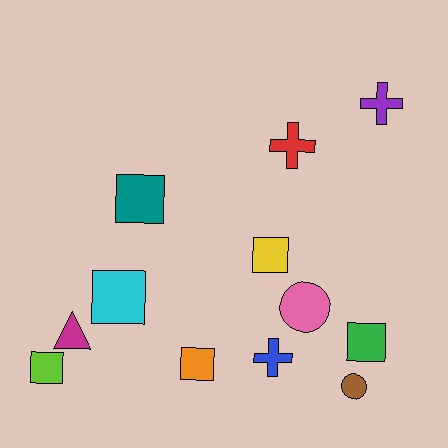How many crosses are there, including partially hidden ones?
There are 3 crosses.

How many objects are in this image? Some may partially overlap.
There are 12 objects.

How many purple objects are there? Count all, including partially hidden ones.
There is 1 purple object.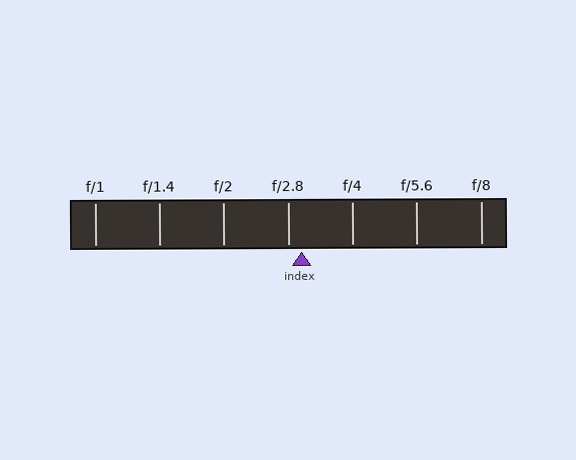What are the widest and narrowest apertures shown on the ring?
The widest aperture shown is f/1 and the narrowest is f/8.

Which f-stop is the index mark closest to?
The index mark is closest to f/2.8.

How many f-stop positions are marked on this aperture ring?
There are 7 f-stop positions marked.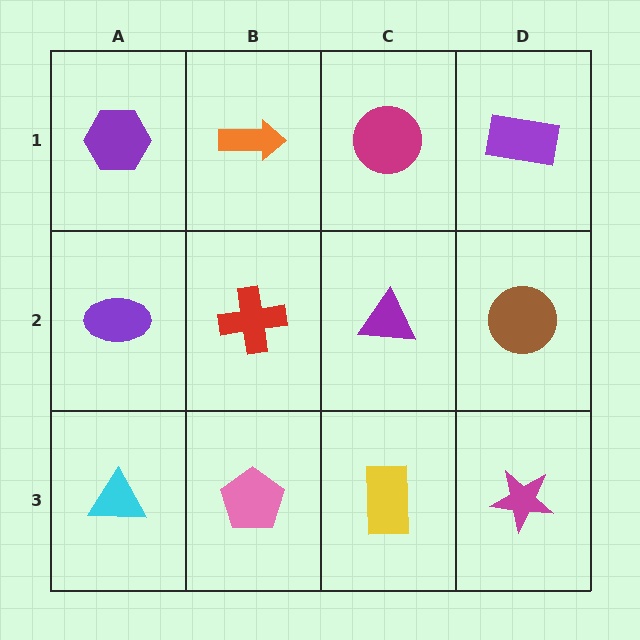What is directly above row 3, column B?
A red cross.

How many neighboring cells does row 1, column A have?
2.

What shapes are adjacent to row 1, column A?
A purple ellipse (row 2, column A), an orange arrow (row 1, column B).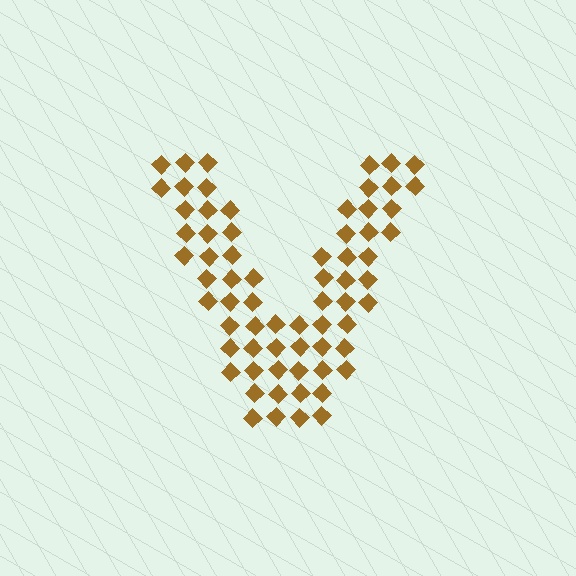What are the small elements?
The small elements are diamonds.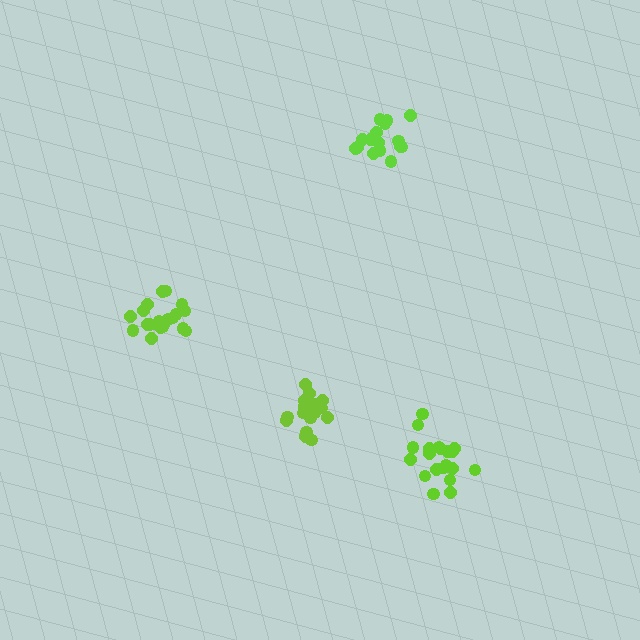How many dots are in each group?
Group 1: 20 dots, Group 2: 16 dots, Group 3: 20 dots, Group 4: 20 dots (76 total).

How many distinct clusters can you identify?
There are 4 distinct clusters.